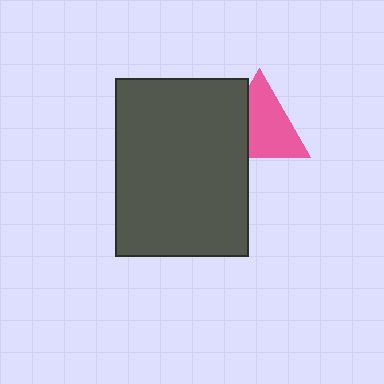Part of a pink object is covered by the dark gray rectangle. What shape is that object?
It is a triangle.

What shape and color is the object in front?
The object in front is a dark gray rectangle.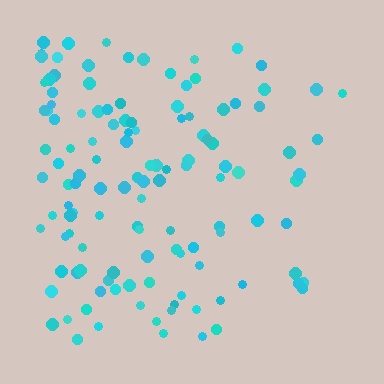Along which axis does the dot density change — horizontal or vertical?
Horizontal.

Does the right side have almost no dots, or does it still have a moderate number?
Still a moderate number, just noticeably fewer than the left.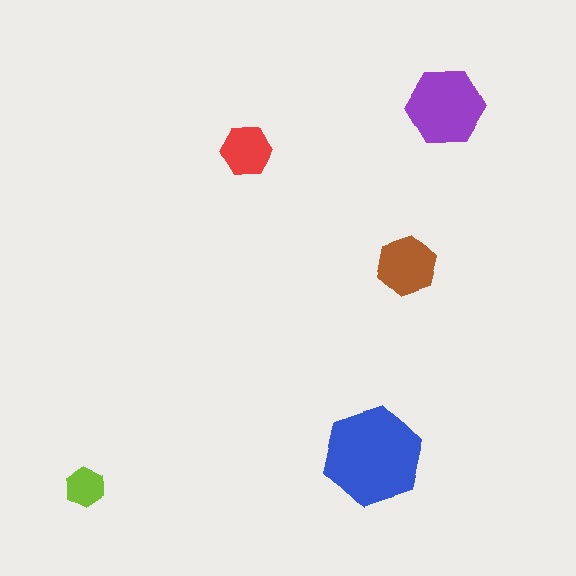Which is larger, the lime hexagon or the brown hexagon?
The brown one.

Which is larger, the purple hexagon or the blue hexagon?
The blue one.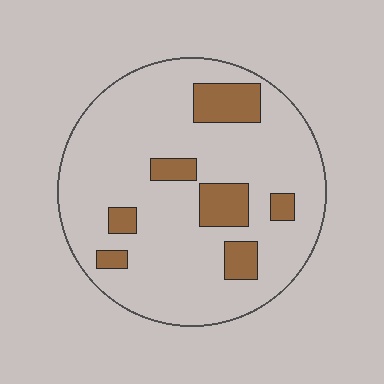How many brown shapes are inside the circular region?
7.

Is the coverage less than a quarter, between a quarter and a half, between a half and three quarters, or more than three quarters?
Less than a quarter.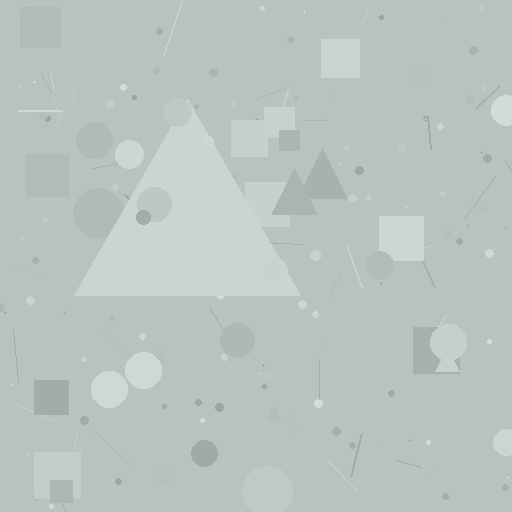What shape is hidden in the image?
A triangle is hidden in the image.